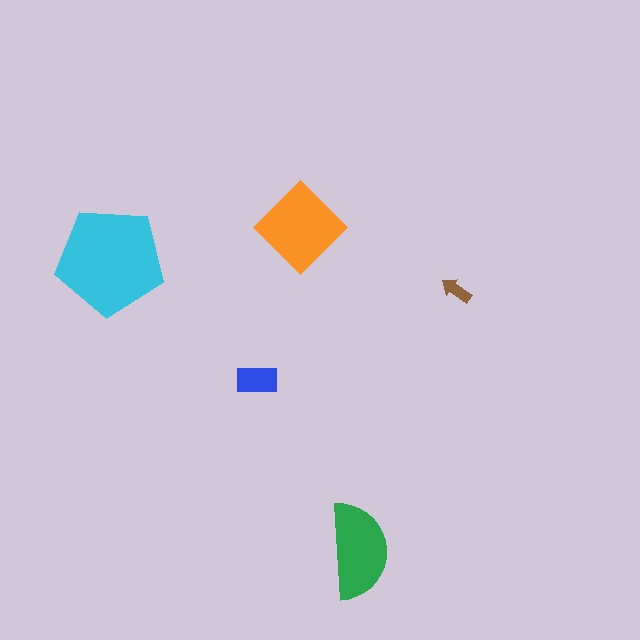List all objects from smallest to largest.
The brown arrow, the blue rectangle, the green semicircle, the orange diamond, the cyan pentagon.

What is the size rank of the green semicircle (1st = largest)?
3rd.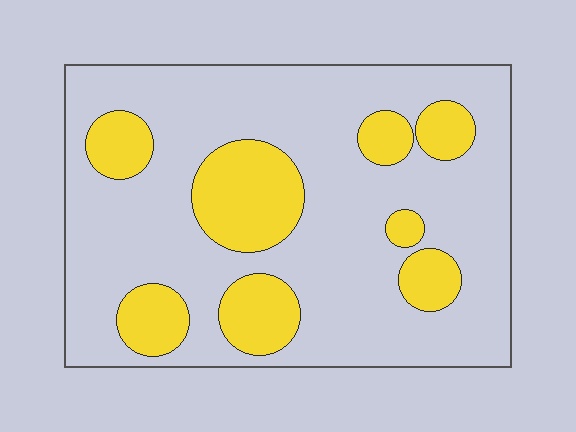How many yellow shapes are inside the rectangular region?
8.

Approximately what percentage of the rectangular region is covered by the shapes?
Approximately 25%.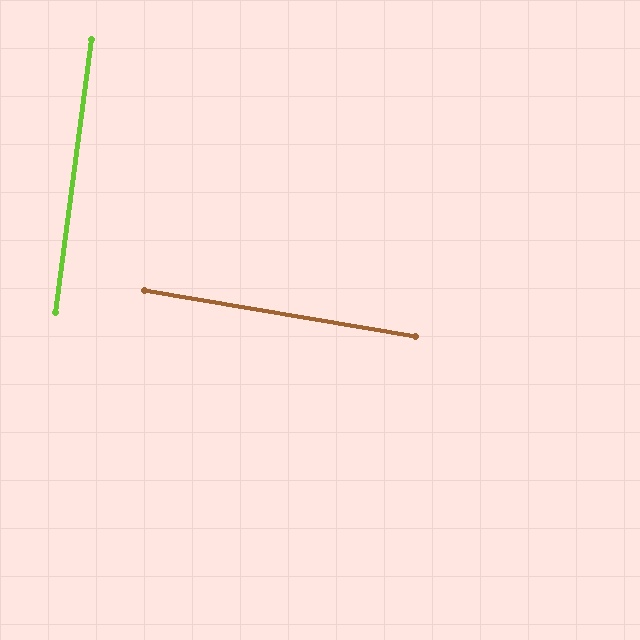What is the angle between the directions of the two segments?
Approximately 88 degrees.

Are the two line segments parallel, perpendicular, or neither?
Perpendicular — they meet at approximately 88°.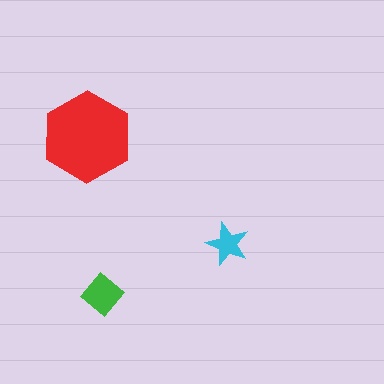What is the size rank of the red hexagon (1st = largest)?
1st.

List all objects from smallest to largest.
The cyan star, the green diamond, the red hexagon.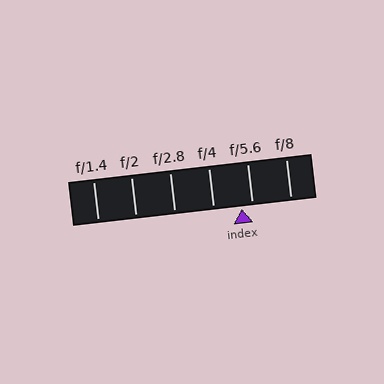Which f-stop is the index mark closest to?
The index mark is closest to f/5.6.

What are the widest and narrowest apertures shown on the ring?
The widest aperture shown is f/1.4 and the narrowest is f/8.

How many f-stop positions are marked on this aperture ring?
There are 6 f-stop positions marked.